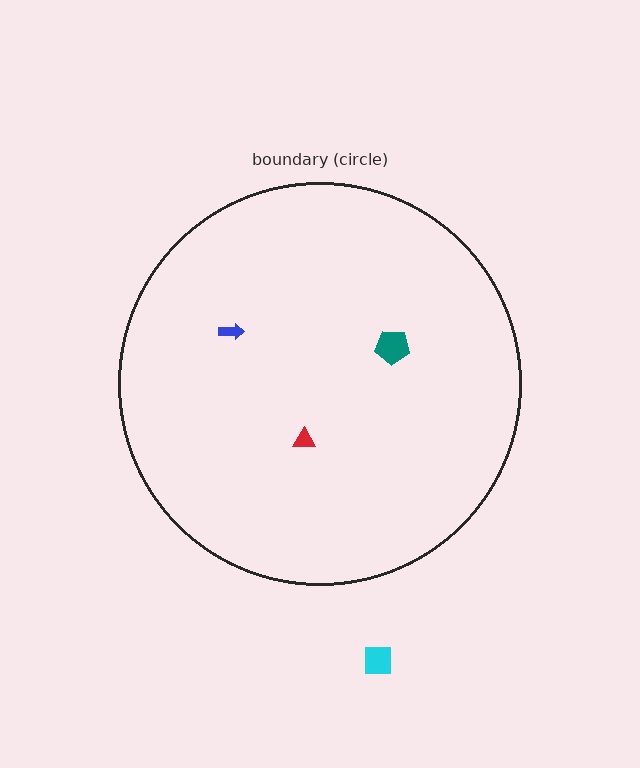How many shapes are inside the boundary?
3 inside, 1 outside.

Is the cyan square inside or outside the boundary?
Outside.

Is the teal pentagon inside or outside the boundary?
Inside.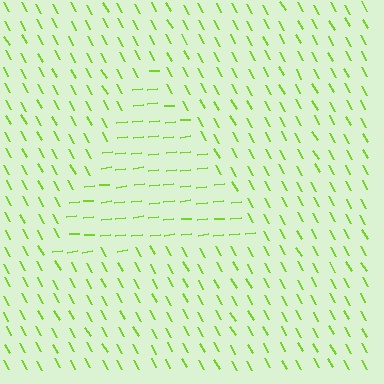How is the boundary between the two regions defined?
The boundary is defined purely by a change in line orientation (approximately 67 degrees difference). All lines are the same color and thickness.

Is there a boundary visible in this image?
Yes, there is a texture boundary formed by a change in line orientation.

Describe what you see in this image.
The image is filled with small lime line segments. A triangle region in the image has lines oriented differently from the surrounding lines, creating a visible texture boundary.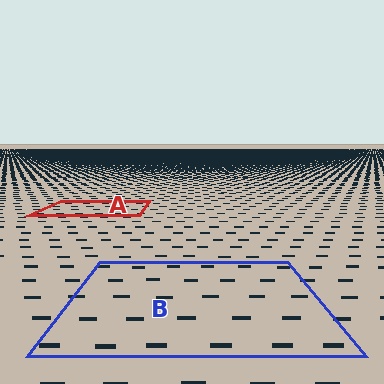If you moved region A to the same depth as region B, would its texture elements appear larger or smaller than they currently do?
They would appear larger. At a closer depth, the same texture elements are projected at a bigger on-screen size.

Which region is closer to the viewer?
Region B is closer. The texture elements there are larger and more spread out.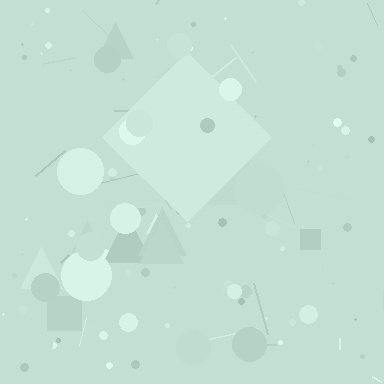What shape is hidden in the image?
A diamond is hidden in the image.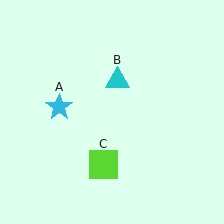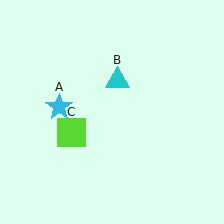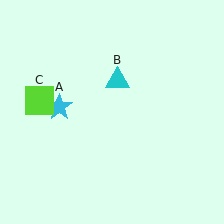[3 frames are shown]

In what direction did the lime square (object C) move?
The lime square (object C) moved up and to the left.